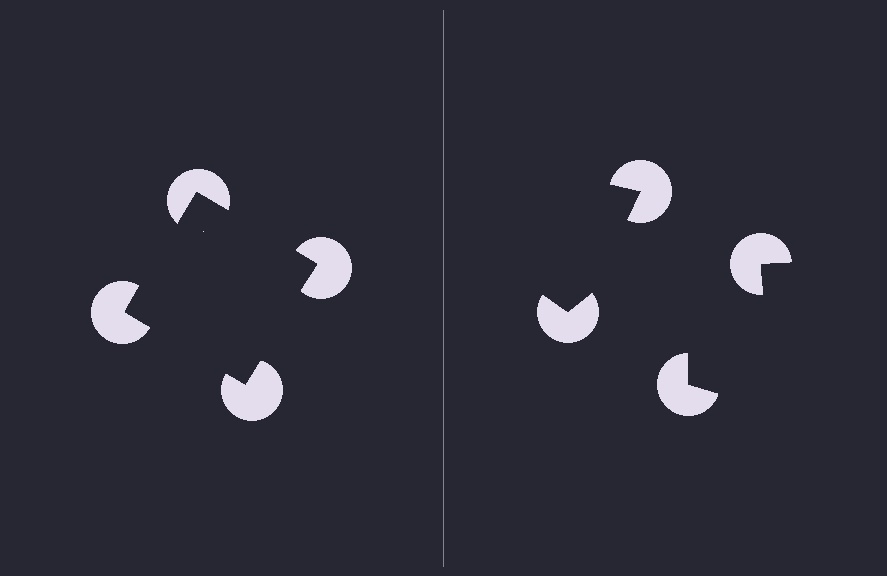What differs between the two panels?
The pac-man discs are positioned identically on both sides; only the wedge orientations differ. On the left they align to a square; on the right they are misaligned.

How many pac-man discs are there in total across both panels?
8 — 4 on each side.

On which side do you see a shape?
An illusory square appears on the left side. On the right side the wedge cuts are rotated, so no coherent shape forms.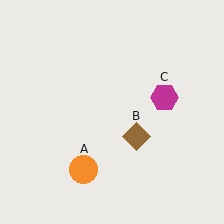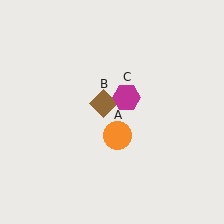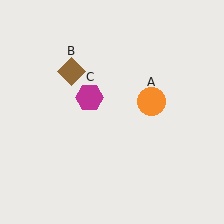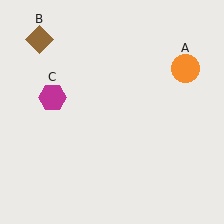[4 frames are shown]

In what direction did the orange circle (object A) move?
The orange circle (object A) moved up and to the right.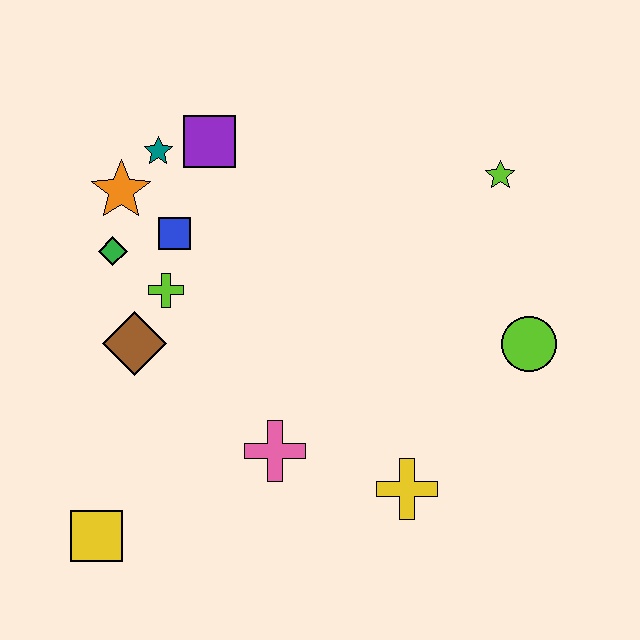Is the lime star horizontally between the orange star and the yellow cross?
No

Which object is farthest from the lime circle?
The yellow square is farthest from the lime circle.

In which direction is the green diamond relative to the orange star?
The green diamond is below the orange star.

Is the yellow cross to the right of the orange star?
Yes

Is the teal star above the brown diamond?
Yes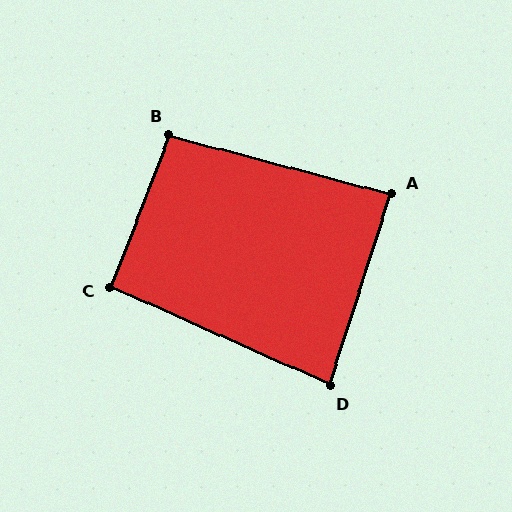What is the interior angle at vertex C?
Approximately 93 degrees (approximately right).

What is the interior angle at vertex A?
Approximately 87 degrees (approximately right).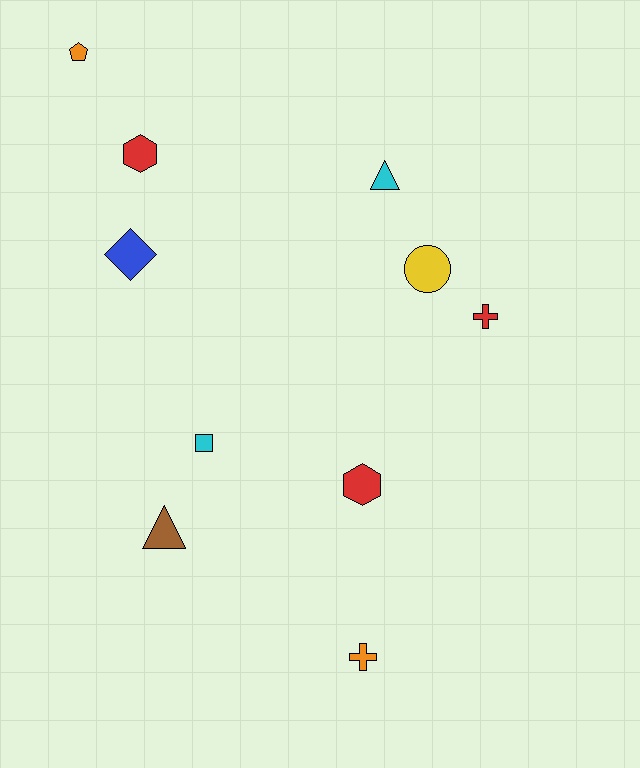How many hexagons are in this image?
There are 2 hexagons.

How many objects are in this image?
There are 10 objects.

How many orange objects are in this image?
There are 2 orange objects.